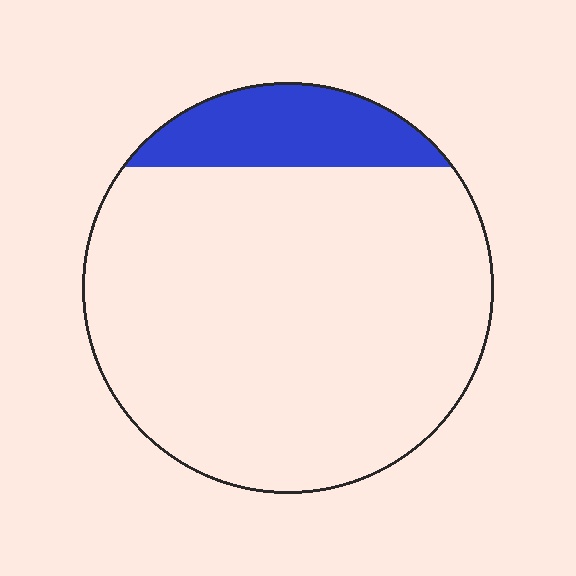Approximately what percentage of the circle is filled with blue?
Approximately 15%.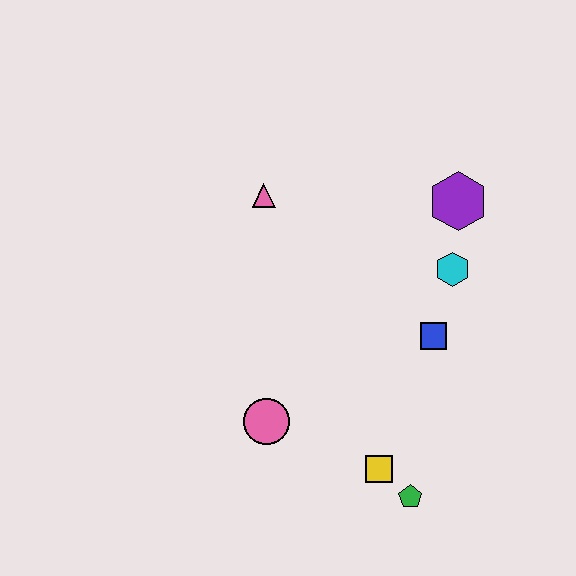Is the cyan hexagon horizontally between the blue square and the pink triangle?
No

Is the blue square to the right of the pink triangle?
Yes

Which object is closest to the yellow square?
The green pentagon is closest to the yellow square.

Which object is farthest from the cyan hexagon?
The pink circle is farthest from the cyan hexagon.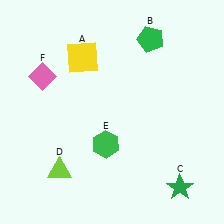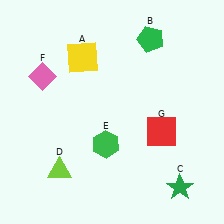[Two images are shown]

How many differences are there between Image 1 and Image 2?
There is 1 difference between the two images.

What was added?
A red square (G) was added in Image 2.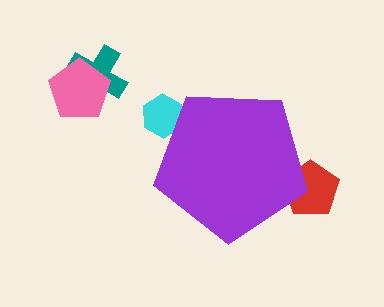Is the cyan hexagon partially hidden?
Yes, the cyan hexagon is partially hidden behind the purple pentagon.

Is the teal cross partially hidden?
No, the teal cross is fully visible.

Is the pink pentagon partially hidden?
No, the pink pentagon is fully visible.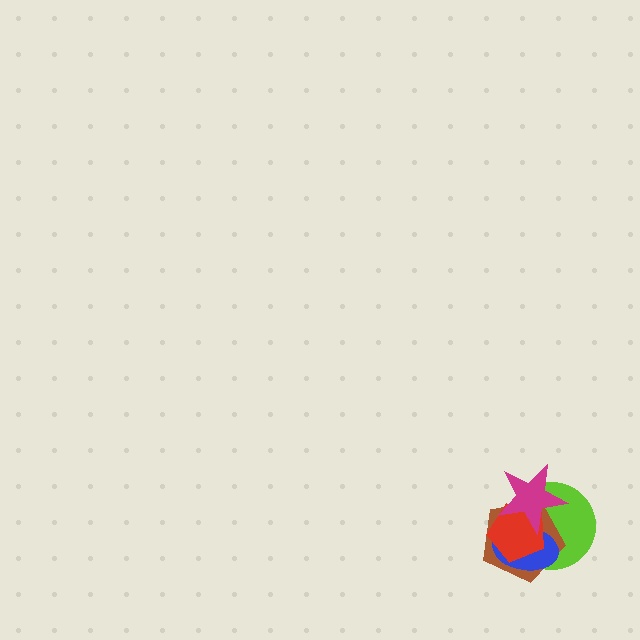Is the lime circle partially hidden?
Yes, it is partially covered by another shape.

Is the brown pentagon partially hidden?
Yes, it is partially covered by another shape.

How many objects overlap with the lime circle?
4 objects overlap with the lime circle.